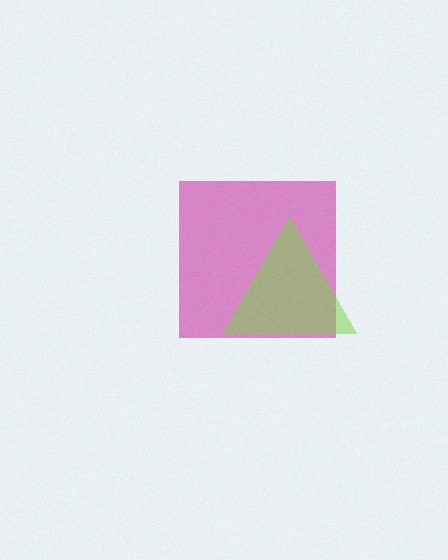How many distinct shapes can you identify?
There are 2 distinct shapes: a magenta square, a lime triangle.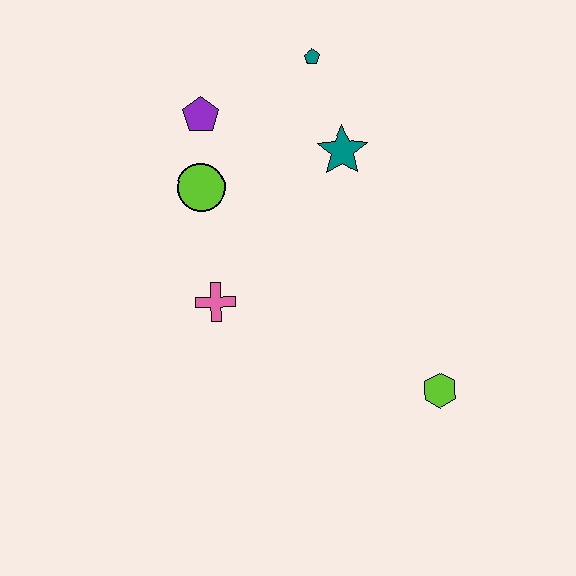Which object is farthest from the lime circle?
The lime hexagon is farthest from the lime circle.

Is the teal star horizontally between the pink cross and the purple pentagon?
No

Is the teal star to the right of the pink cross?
Yes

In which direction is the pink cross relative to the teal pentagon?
The pink cross is below the teal pentagon.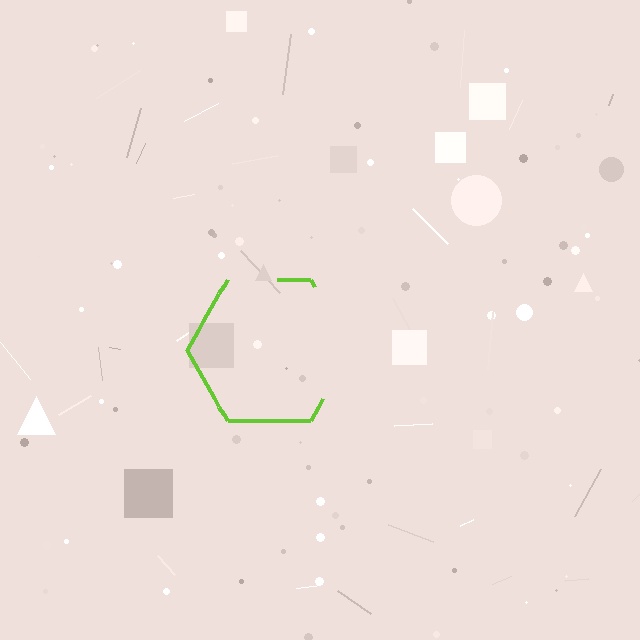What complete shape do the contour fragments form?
The contour fragments form a hexagon.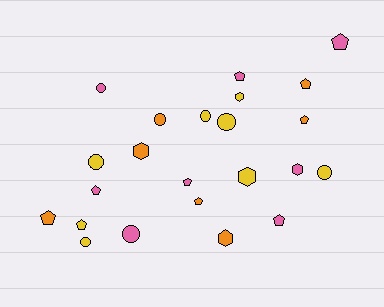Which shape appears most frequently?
Pentagon, with 10 objects.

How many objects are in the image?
There are 23 objects.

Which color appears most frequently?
Pink, with 8 objects.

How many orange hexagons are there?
There are 2 orange hexagons.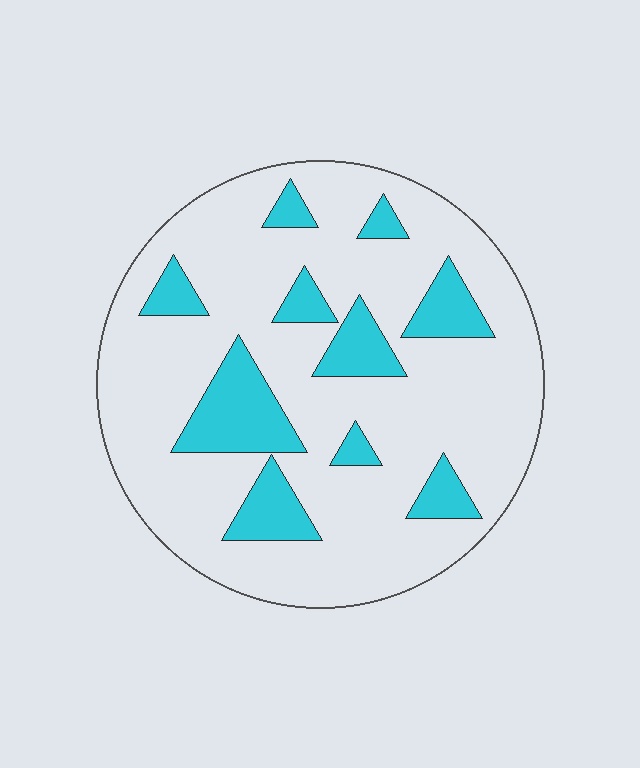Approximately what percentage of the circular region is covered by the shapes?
Approximately 20%.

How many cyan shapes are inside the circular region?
10.